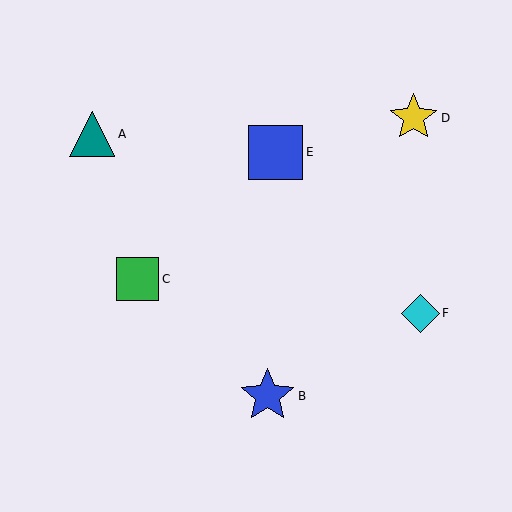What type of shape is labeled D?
Shape D is a yellow star.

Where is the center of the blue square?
The center of the blue square is at (276, 152).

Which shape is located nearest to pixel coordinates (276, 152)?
The blue square (labeled E) at (276, 152) is nearest to that location.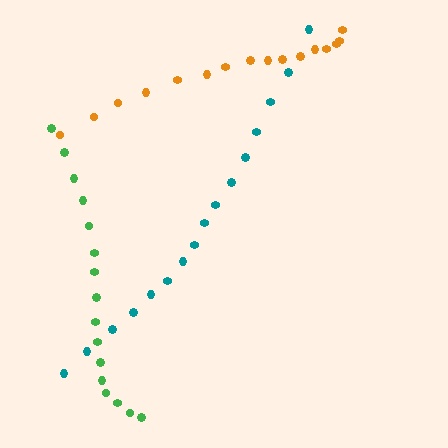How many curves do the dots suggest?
There are 3 distinct paths.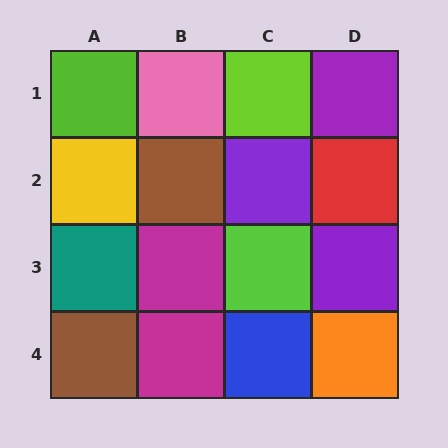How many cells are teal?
1 cell is teal.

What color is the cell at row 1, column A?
Lime.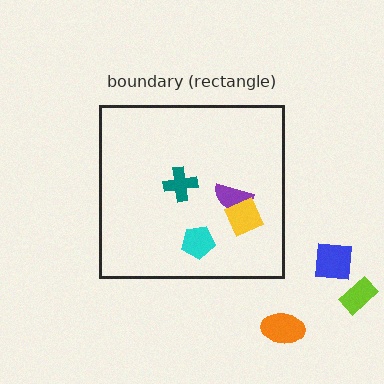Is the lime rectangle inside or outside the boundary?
Outside.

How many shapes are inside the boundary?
4 inside, 3 outside.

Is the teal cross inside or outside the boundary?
Inside.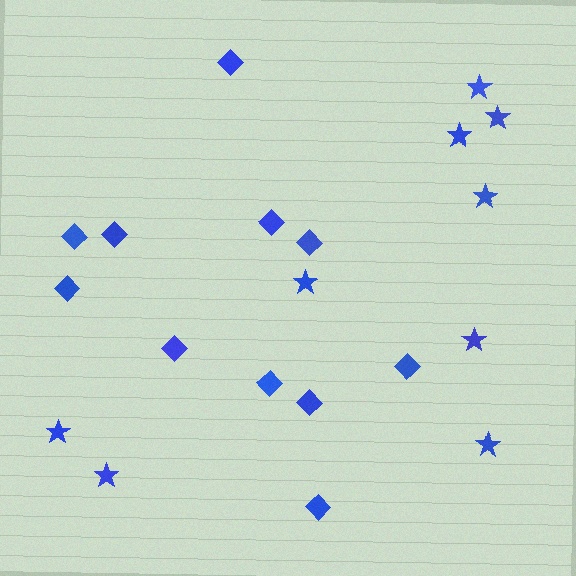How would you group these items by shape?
There are 2 groups: one group of stars (9) and one group of diamonds (11).